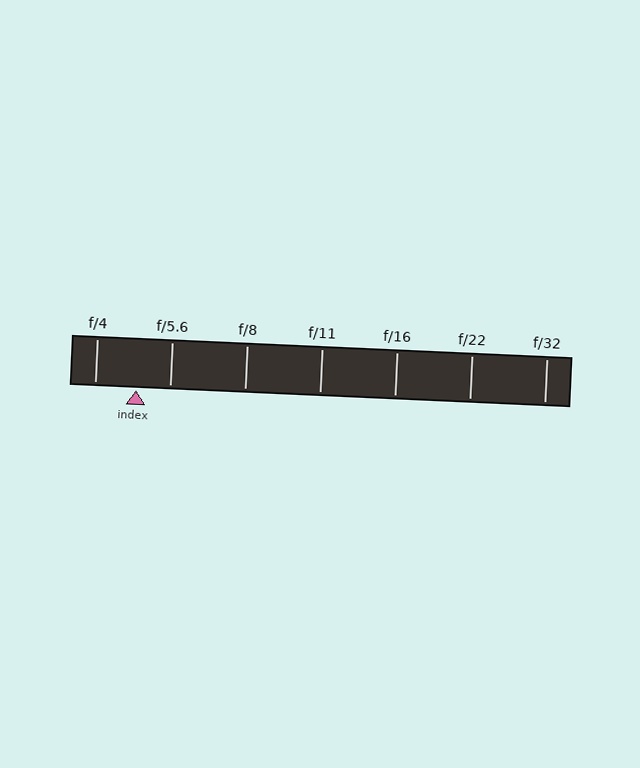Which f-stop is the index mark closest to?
The index mark is closest to f/5.6.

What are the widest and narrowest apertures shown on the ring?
The widest aperture shown is f/4 and the narrowest is f/32.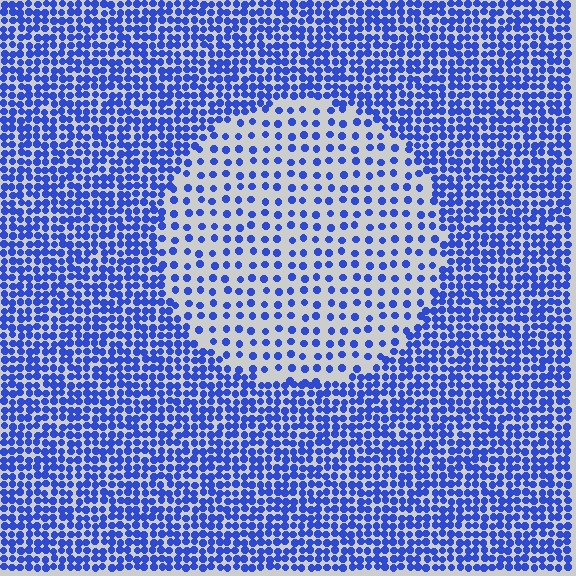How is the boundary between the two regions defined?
The boundary is defined by a change in element density (approximately 2.4x ratio). All elements are the same color, size, and shape.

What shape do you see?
I see a circle.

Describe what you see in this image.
The image contains small blue elements arranged at two different densities. A circle-shaped region is visible where the elements are less densely packed than the surrounding area.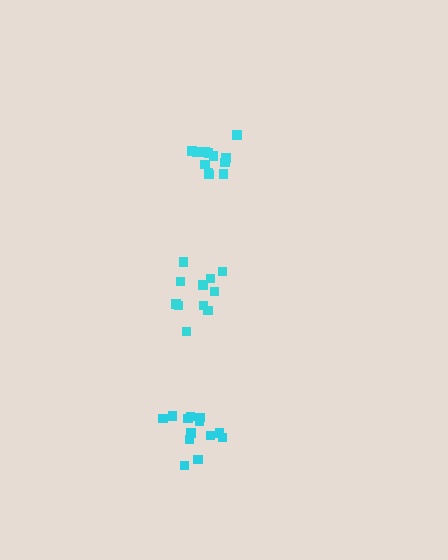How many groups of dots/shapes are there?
There are 3 groups.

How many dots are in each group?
Group 1: 14 dots, Group 2: 12 dots, Group 3: 12 dots (38 total).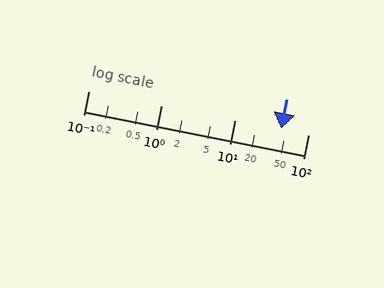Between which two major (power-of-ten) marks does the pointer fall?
The pointer is between 10 and 100.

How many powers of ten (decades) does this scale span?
The scale spans 3 decades, from 0.1 to 100.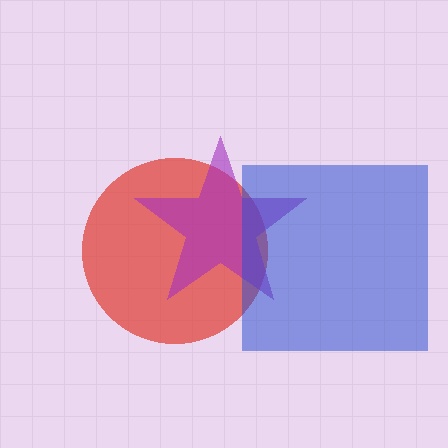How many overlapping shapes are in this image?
There are 3 overlapping shapes in the image.